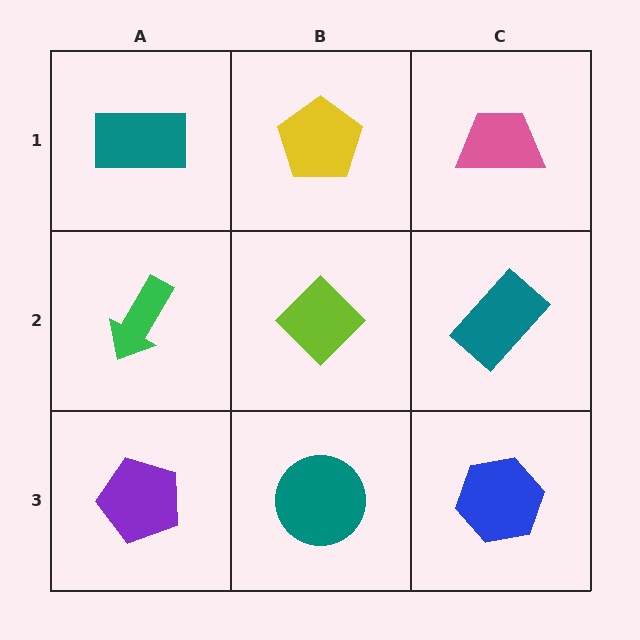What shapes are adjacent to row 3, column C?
A teal rectangle (row 2, column C), a teal circle (row 3, column B).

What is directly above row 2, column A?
A teal rectangle.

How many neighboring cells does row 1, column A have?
2.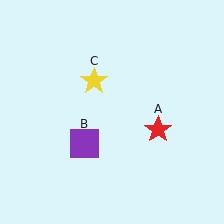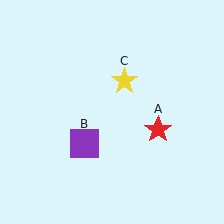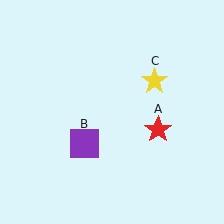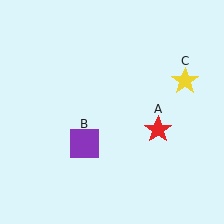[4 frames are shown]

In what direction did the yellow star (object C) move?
The yellow star (object C) moved right.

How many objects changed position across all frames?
1 object changed position: yellow star (object C).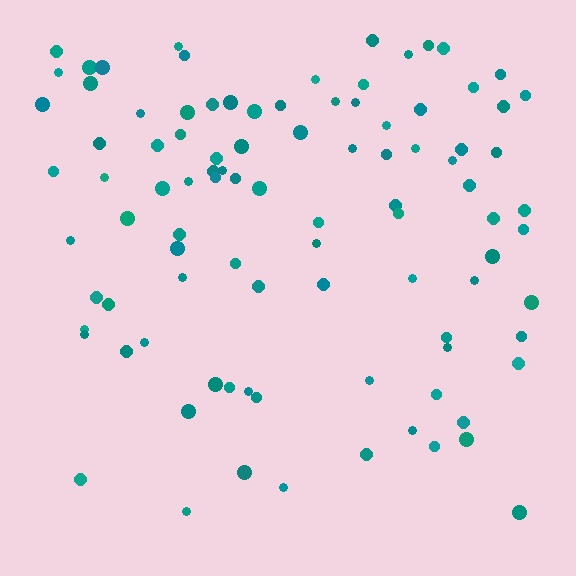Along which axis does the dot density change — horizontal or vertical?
Vertical.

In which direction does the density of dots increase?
From bottom to top, with the top side densest.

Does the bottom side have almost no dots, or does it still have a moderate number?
Still a moderate number, just noticeably fewer than the top.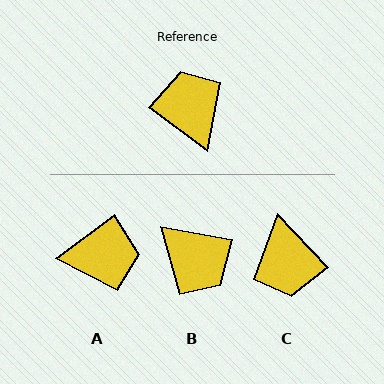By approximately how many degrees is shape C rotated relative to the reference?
Approximately 170 degrees counter-clockwise.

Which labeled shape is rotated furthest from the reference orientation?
C, about 170 degrees away.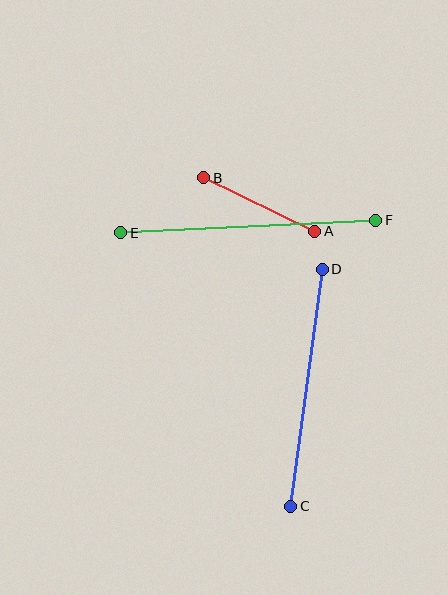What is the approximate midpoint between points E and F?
The midpoint is at approximately (248, 226) pixels.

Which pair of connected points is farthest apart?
Points E and F are farthest apart.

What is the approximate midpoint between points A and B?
The midpoint is at approximately (259, 204) pixels.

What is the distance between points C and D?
The distance is approximately 239 pixels.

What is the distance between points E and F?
The distance is approximately 256 pixels.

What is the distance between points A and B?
The distance is approximately 123 pixels.